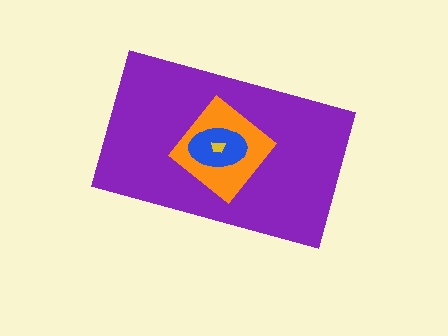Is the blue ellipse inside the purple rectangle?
Yes.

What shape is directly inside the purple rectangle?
The orange diamond.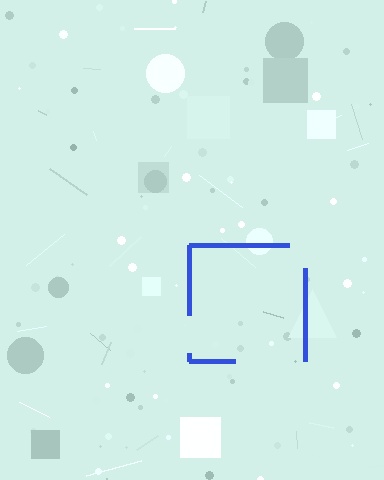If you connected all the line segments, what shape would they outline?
They would outline a square.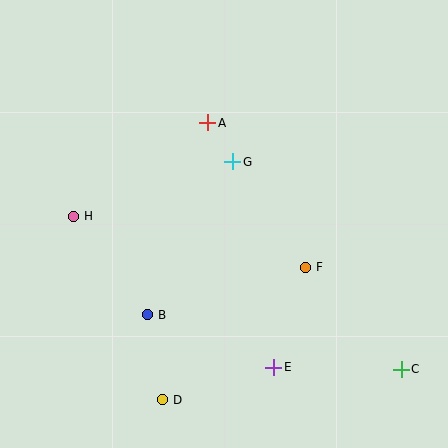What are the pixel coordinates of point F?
Point F is at (306, 267).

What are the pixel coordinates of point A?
Point A is at (208, 123).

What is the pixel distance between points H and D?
The distance between H and D is 204 pixels.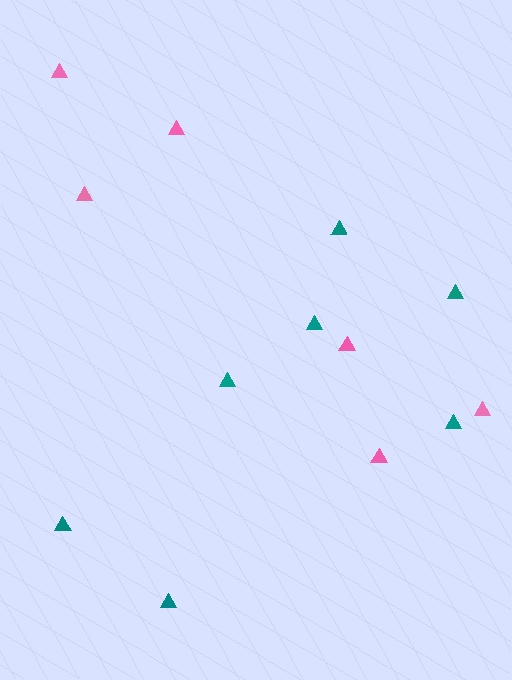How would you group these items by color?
There are 2 groups: one group of pink triangles (6) and one group of teal triangles (7).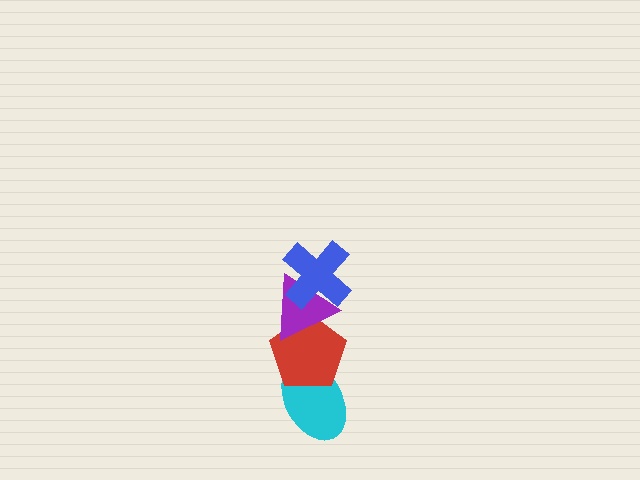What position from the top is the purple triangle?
The purple triangle is 2nd from the top.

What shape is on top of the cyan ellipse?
The red pentagon is on top of the cyan ellipse.